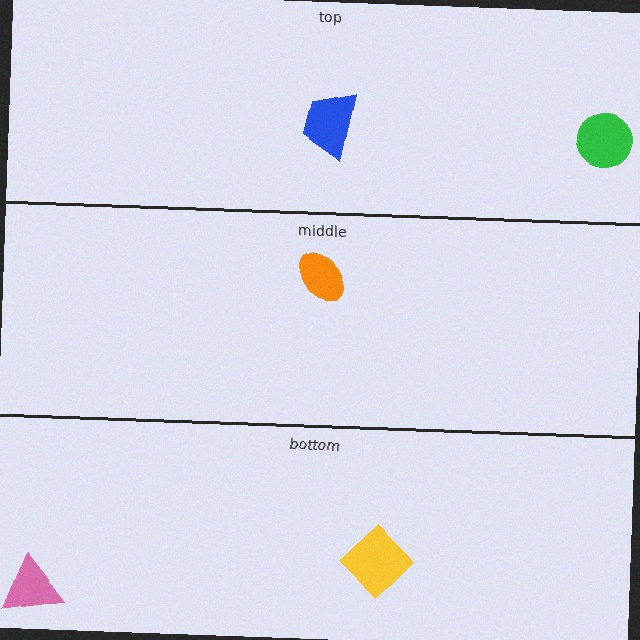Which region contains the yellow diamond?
The bottom region.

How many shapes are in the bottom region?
2.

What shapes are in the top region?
The green circle, the blue trapezoid.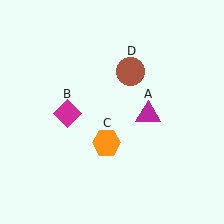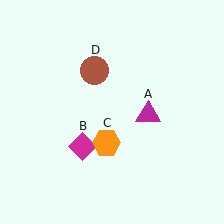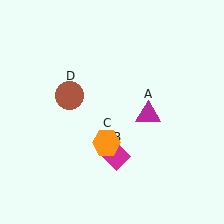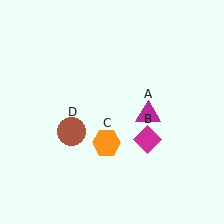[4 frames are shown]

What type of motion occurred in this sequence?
The magenta diamond (object B), brown circle (object D) rotated counterclockwise around the center of the scene.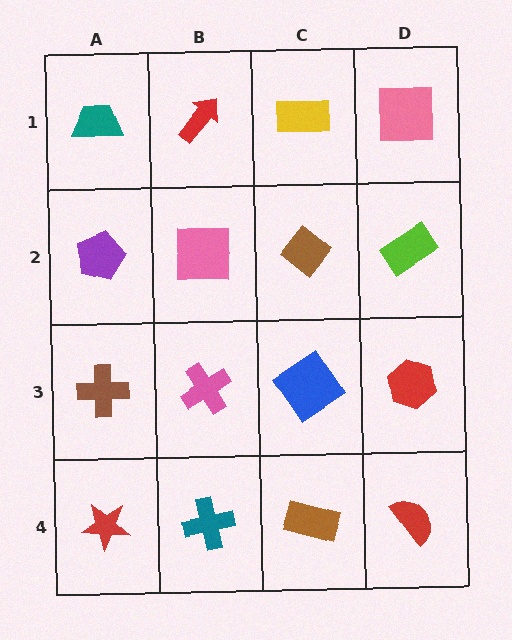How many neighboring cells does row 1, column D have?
2.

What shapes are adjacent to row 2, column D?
A pink square (row 1, column D), a red hexagon (row 3, column D), a brown diamond (row 2, column C).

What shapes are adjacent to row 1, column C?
A brown diamond (row 2, column C), a red arrow (row 1, column B), a pink square (row 1, column D).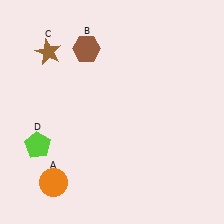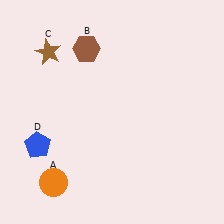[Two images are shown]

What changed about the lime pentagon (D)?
In Image 1, D is lime. In Image 2, it changed to blue.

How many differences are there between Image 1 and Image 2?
There is 1 difference between the two images.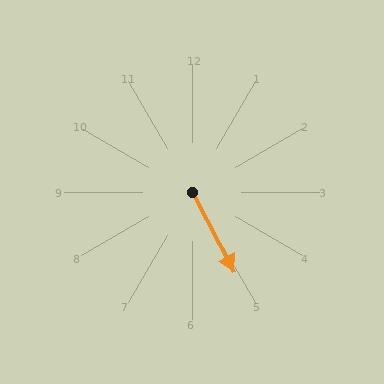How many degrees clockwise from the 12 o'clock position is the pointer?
Approximately 152 degrees.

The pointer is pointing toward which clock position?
Roughly 5 o'clock.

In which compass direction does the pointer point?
Southeast.